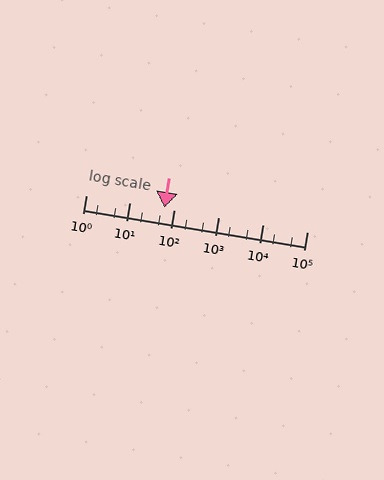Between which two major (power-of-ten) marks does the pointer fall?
The pointer is between 10 and 100.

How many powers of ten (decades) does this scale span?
The scale spans 5 decades, from 1 to 100000.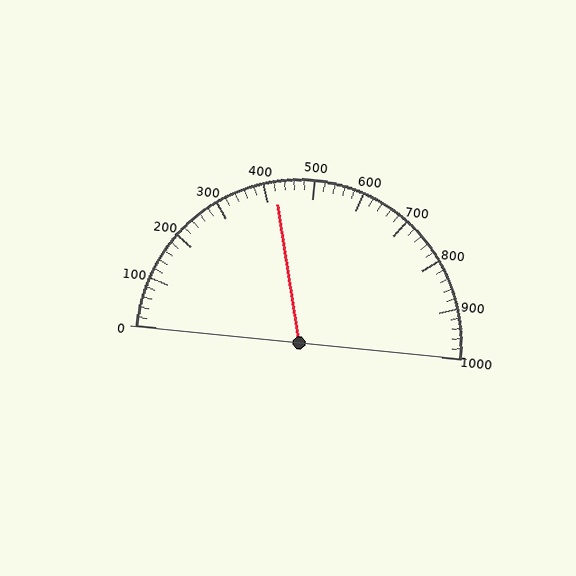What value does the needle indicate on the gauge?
The needle indicates approximately 420.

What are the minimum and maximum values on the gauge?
The gauge ranges from 0 to 1000.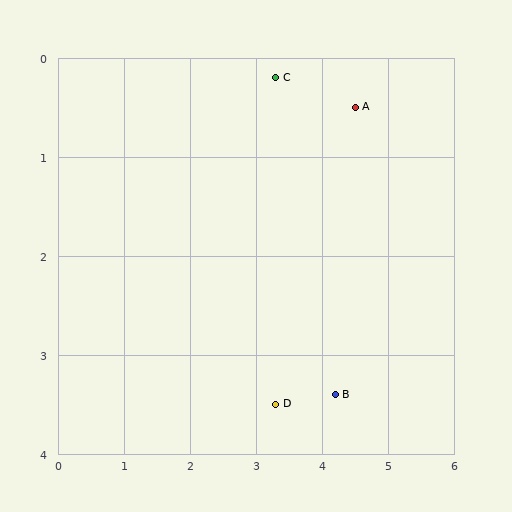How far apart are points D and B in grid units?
Points D and B are about 0.9 grid units apart.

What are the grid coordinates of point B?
Point B is at approximately (4.2, 3.4).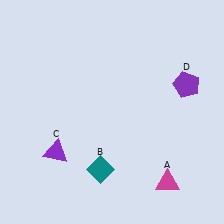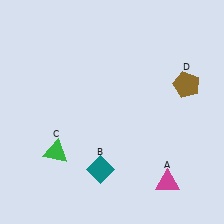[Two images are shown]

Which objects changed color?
C changed from purple to green. D changed from purple to brown.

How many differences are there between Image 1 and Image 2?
There are 2 differences between the two images.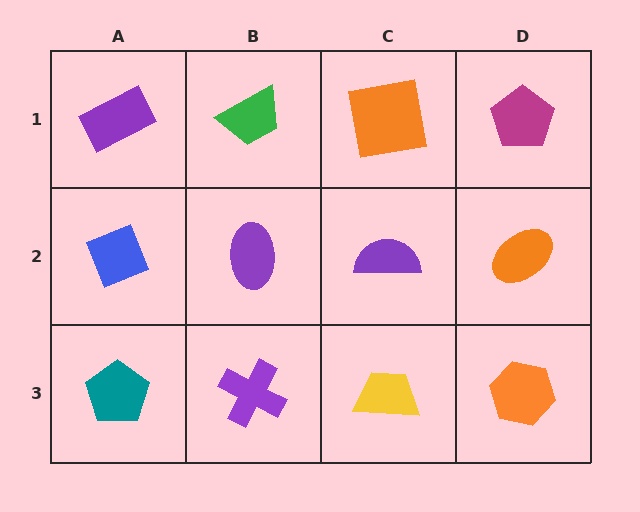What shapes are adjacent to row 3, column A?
A blue diamond (row 2, column A), a purple cross (row 3, column B).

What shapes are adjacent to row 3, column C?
A purple semicircle (row 2, column C), a purple cross (row 3, column B), an orange hexagon (row 3, column D).